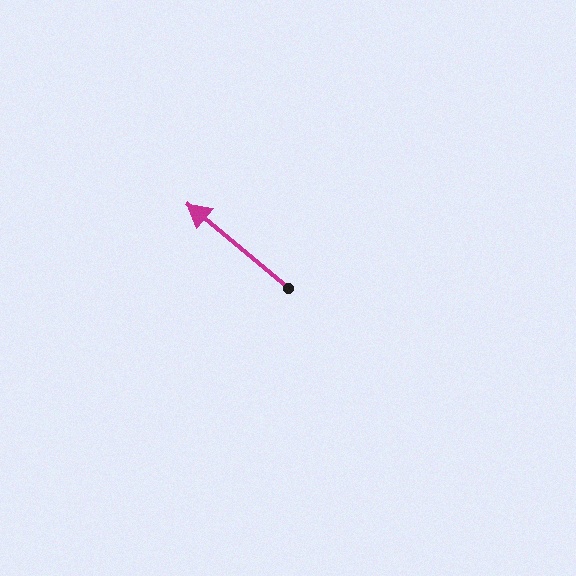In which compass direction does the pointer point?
Northwest.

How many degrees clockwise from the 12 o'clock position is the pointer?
Approximately 310 degrees.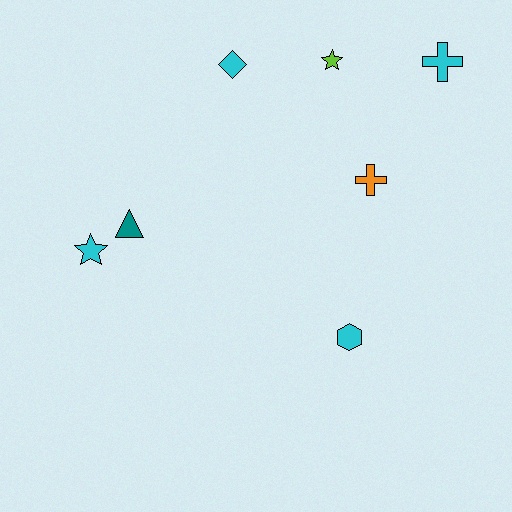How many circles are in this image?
There are no circles.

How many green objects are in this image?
There are no green objects.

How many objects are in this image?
There are 7 objects.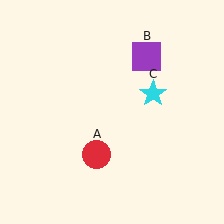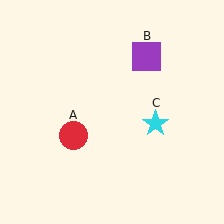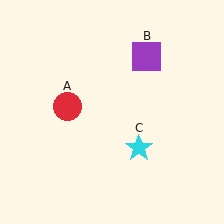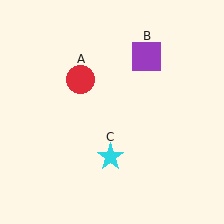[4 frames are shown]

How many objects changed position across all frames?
2 objects changed position: red circle (object A), cyan star (object C).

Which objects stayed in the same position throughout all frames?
Purple square (object B) remained stationary.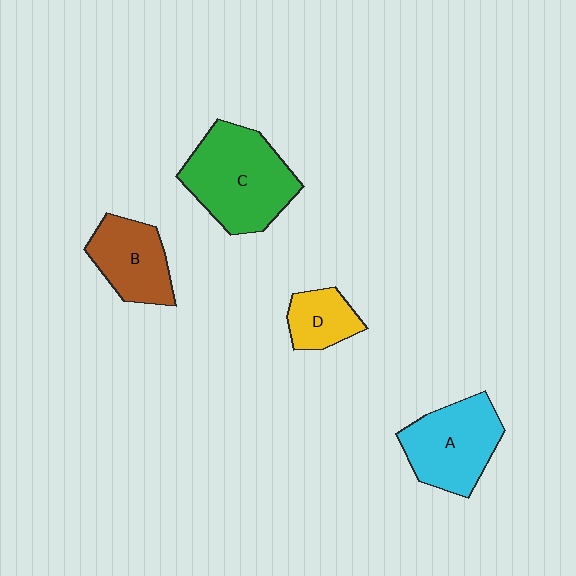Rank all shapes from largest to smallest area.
From largest to smallest: C (green), A (cyan), B (brown), D (yellow).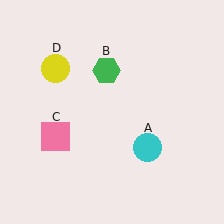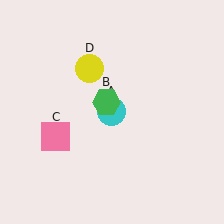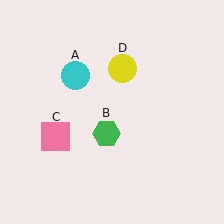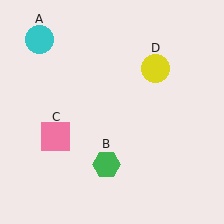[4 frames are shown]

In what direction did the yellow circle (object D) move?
The yellow circle (object D) moved right.